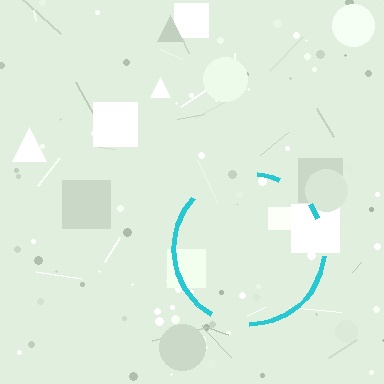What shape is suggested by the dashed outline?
The dashed outline suggests a circle.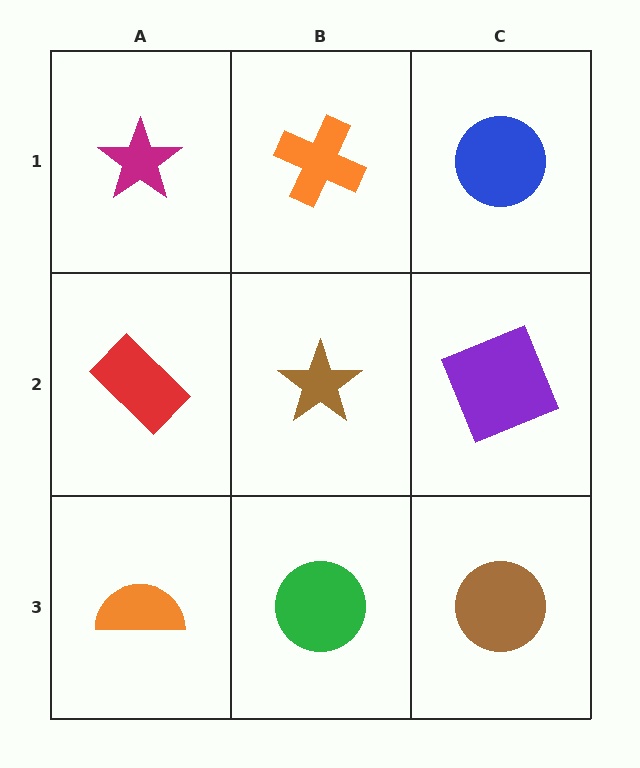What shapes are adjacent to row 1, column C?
A purple square (row 2, column C), an orange cross (row 1, column B).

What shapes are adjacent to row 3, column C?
A purple square (row 2, column C), a green circle (row 3, column B).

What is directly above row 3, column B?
A brown star.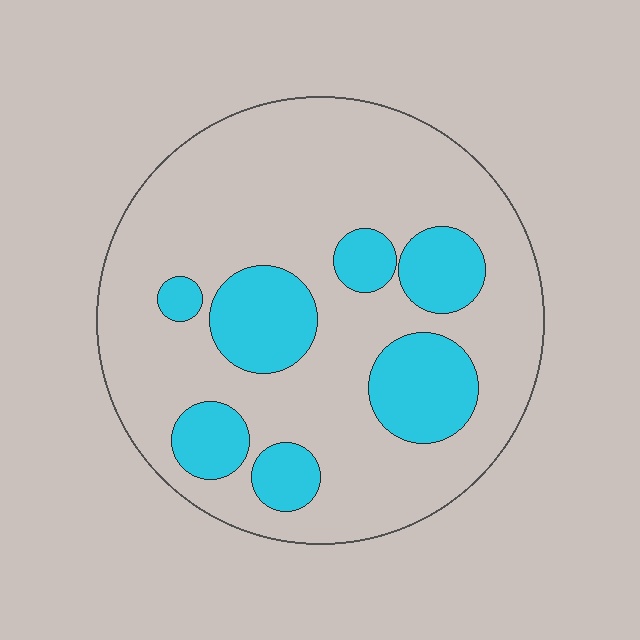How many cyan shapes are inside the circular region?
7.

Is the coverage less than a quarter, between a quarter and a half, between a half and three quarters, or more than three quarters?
Less than a quarter.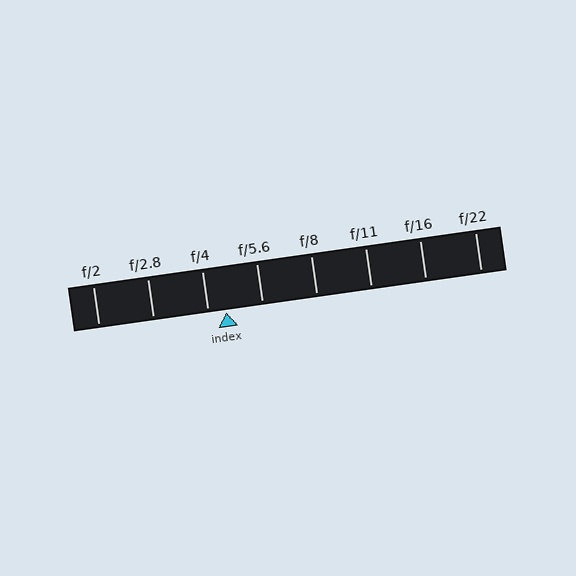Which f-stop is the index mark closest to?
The index mark is closest to f/4.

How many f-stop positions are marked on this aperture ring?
There are 8 f-stop positions marked.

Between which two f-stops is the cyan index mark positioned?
The index mark is between f/4 and f/5.6.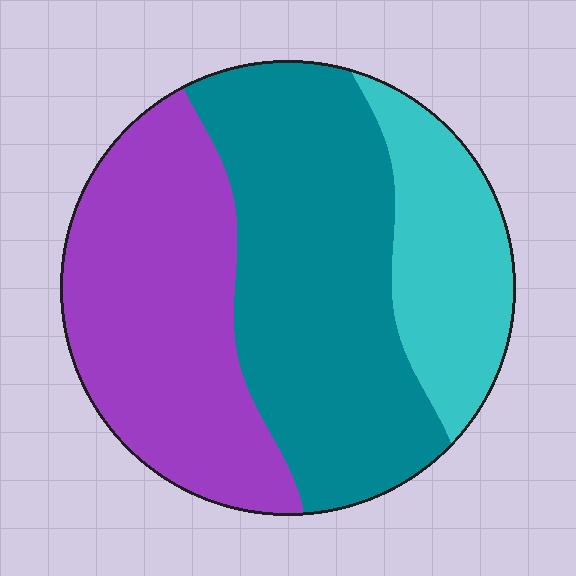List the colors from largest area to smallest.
From largest to smallest: teal, purple, cyan.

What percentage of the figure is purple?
Purple covers 37% of the figure.